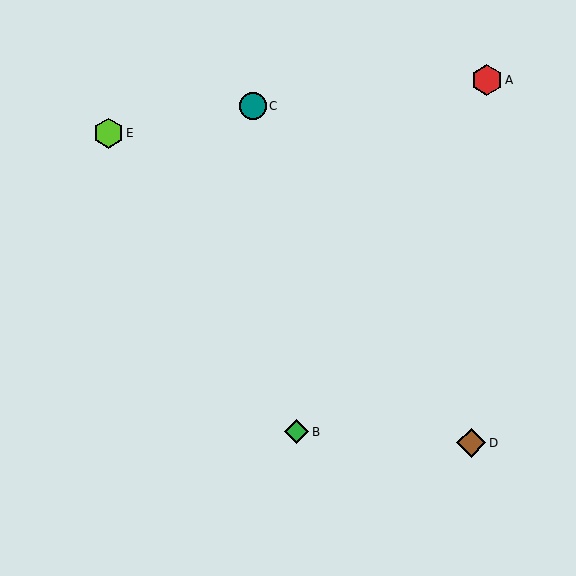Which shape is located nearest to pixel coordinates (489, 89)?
The red hexagon (labeled A) at (487, 80) is nearest to that location.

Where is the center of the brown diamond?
The center of the brown diamond is at (471, 443).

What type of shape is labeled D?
Shape D is a brown diamond.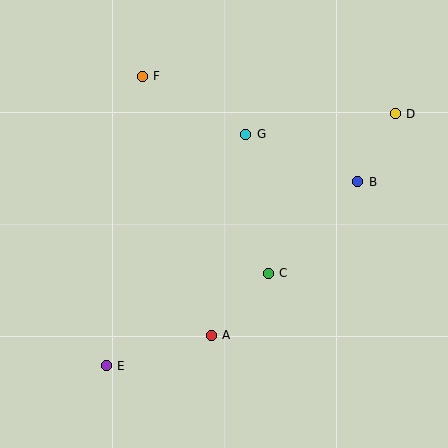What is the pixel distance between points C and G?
The distance between C and G is 140 pixels.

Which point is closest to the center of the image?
Point C at (268, 273) is closest to the center.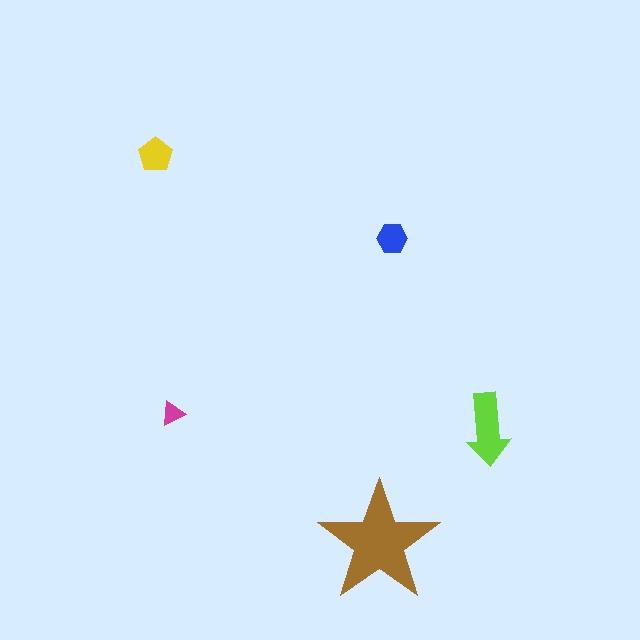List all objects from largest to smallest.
The brown star, the lime arrow, the yellow pentagon, the blue hexagon, the magenta triangle.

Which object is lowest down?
The brown star is bottommost.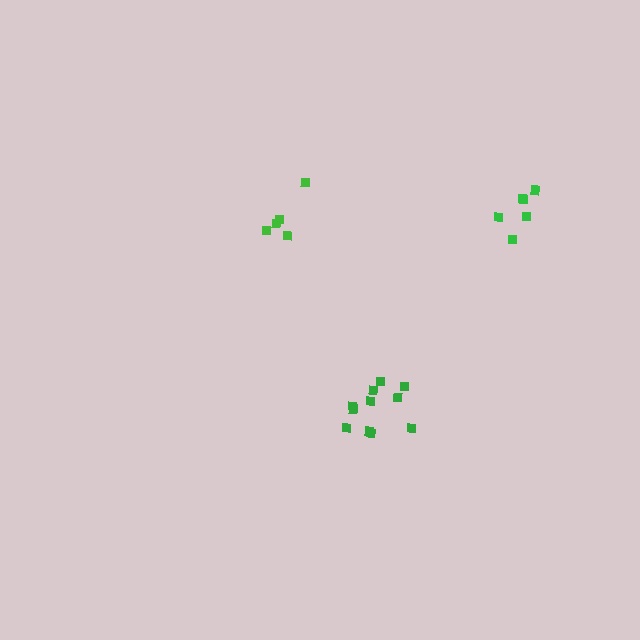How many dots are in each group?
Group 1: 11 dots, Group 2: 6 dots, Group 3: 5 dots (22 total).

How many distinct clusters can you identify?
There are 3 distinct clusters.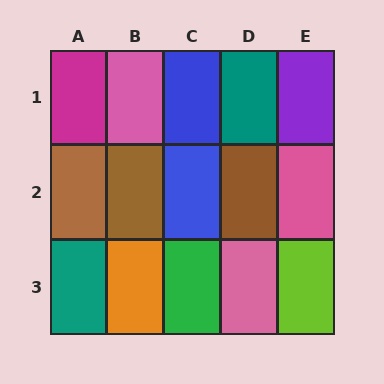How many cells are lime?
1 cell is lime.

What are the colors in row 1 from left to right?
Magenta, pink, blue, teal, purple.